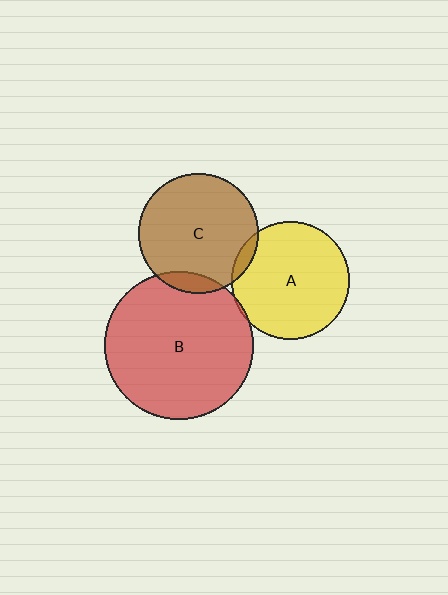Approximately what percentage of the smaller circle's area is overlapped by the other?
Approximately 5%.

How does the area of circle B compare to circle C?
Approximately 1.5 times.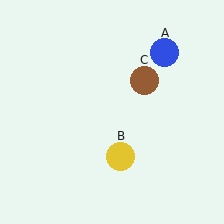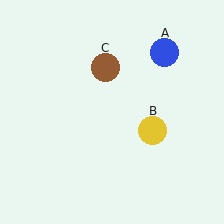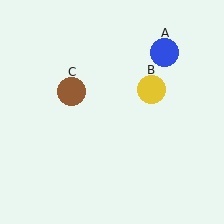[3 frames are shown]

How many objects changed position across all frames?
2 objects changed position: yellow circle (object B), brown circle (object C).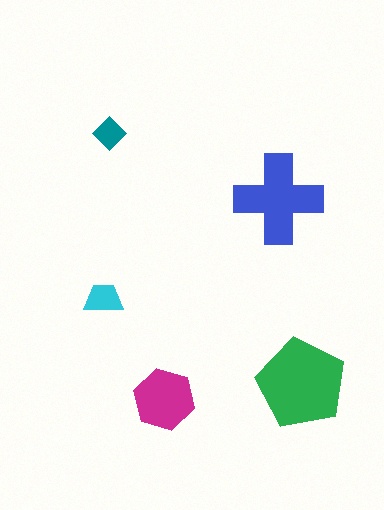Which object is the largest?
The green pentagon.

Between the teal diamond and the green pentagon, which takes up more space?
The green pentagon.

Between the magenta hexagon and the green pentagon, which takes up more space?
The green pentagon.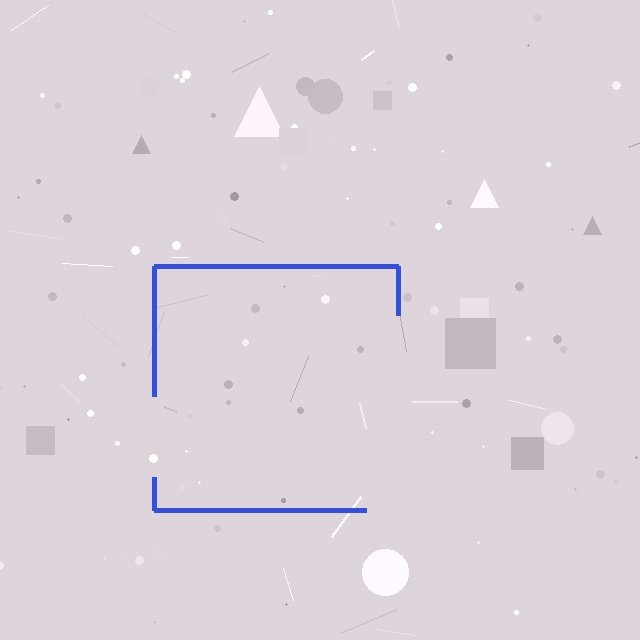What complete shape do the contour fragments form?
The contour fragments form a square.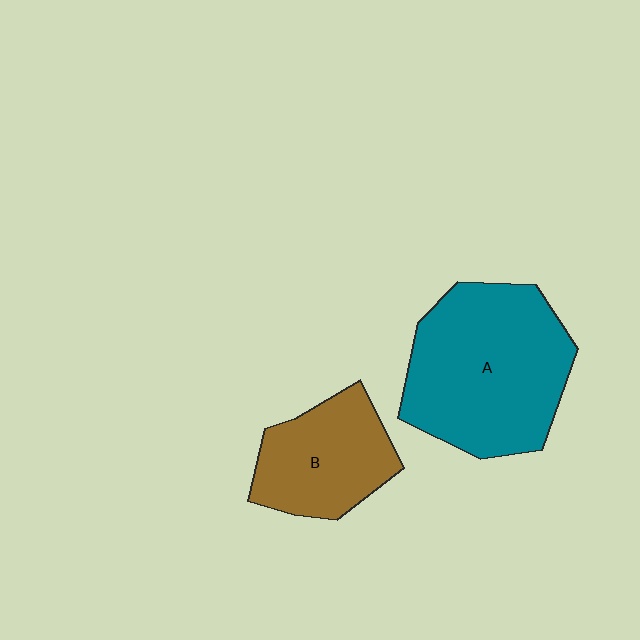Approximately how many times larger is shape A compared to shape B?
Approximately 1.7 times.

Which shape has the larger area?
Shape A (teal).